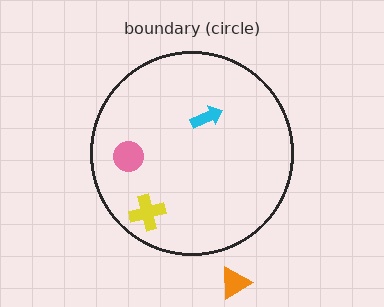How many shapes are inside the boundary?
3 inside, 1 outside.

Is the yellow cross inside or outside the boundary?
Inside.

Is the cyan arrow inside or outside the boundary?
Inside.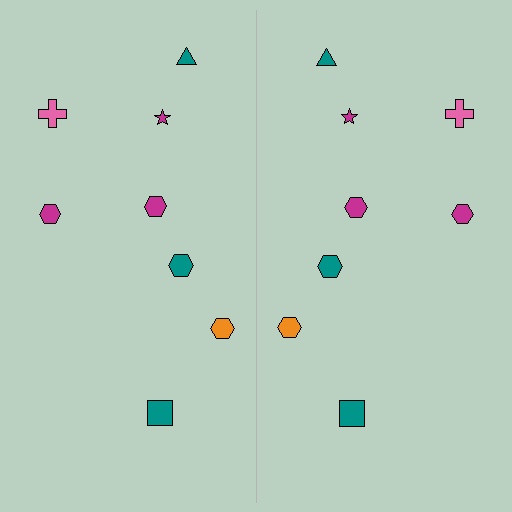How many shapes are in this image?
There are 16 shapes in this image.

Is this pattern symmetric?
Yes, this pattern has bilateral (reflection) symmetry.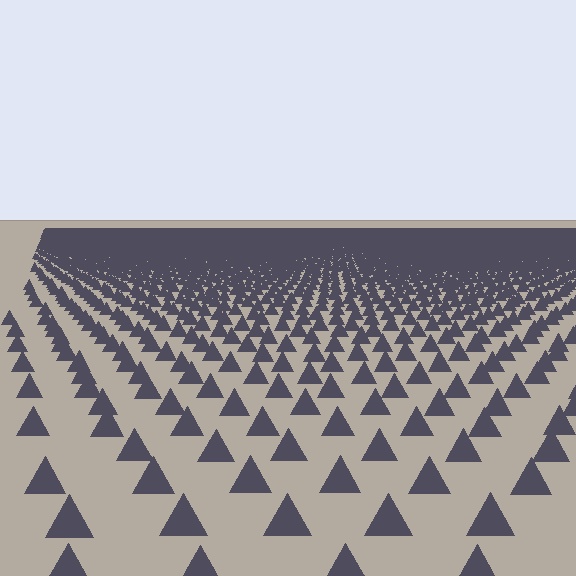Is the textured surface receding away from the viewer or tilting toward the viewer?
The surface is receding away from the viewer. Texture elements get smaller and denser toward the top.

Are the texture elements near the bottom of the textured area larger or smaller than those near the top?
Larger. Near the bottom, elements are closer to the viewer and appear at a bigger on-screen size.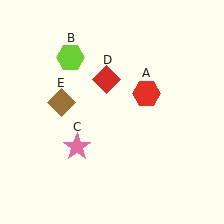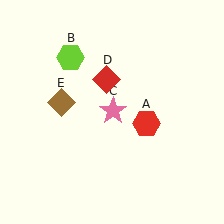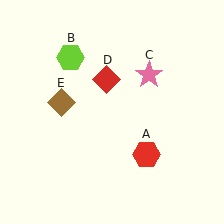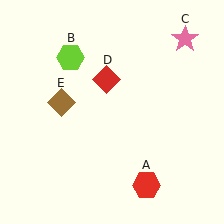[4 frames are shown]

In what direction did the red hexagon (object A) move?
The red hexagon (object A) moved down.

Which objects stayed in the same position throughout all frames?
Lime hexagon (object B) and red diamond (object D) and brown diamond (object E) remained stationary.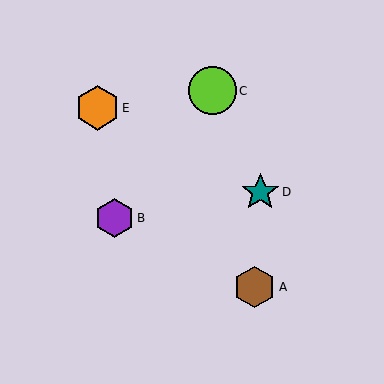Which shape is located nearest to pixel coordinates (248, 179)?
The teal star (labeled D) at (260, 192) is nearest to that location.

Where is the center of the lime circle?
The center of the lime circle is at (212, 91).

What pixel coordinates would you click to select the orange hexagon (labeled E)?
Click at (97, 108) to select the orange hexagon E.